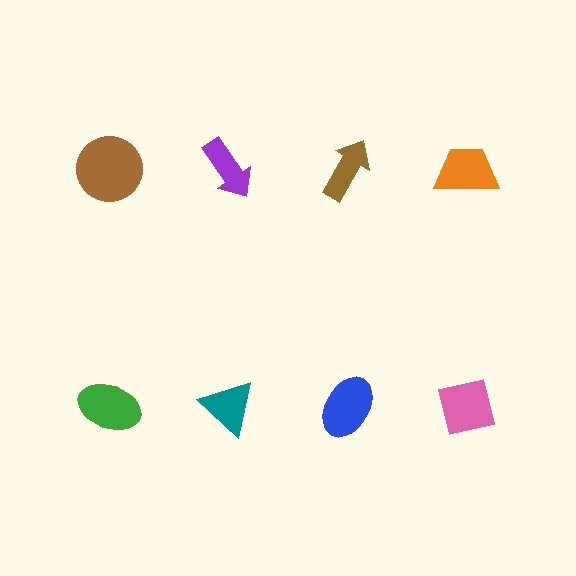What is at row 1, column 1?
A brown circle.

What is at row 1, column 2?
A purple arrow.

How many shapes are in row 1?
4 shapes.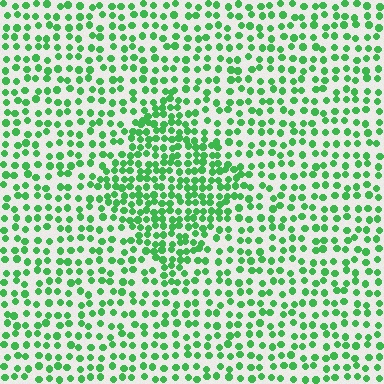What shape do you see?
I see a diamond.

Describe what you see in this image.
The image contains small green elements arranged at two different densities. A diamond-shaped region is visible where the elements are more densely packed than the surrounding area.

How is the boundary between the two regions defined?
The boundary is defined by a change in element density (approximately 1.8x ratio). All elements are the same color, size, and shape.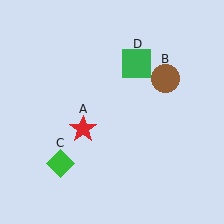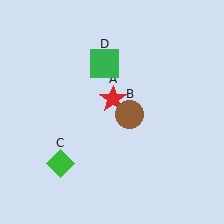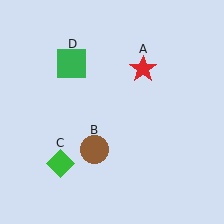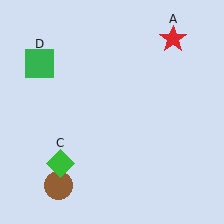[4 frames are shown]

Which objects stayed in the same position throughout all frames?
Green diamond (object C) remained stationary.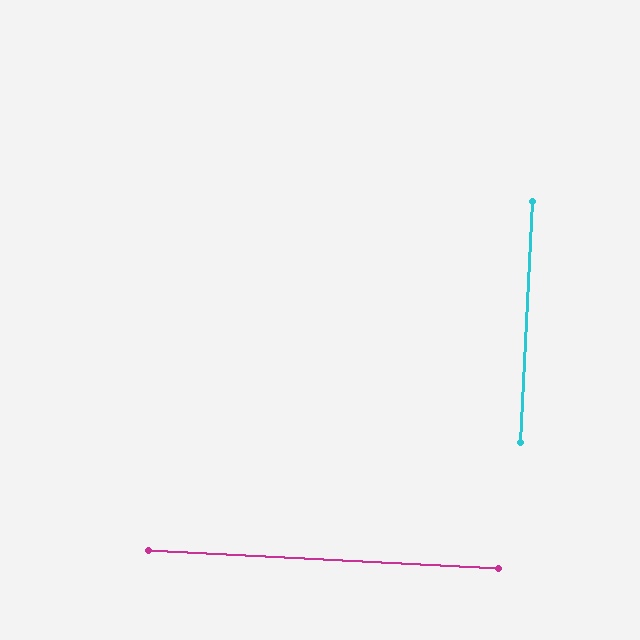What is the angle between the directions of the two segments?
Approximately 90 degrees.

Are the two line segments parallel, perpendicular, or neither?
Perpendicular — they meet at approximately 90°.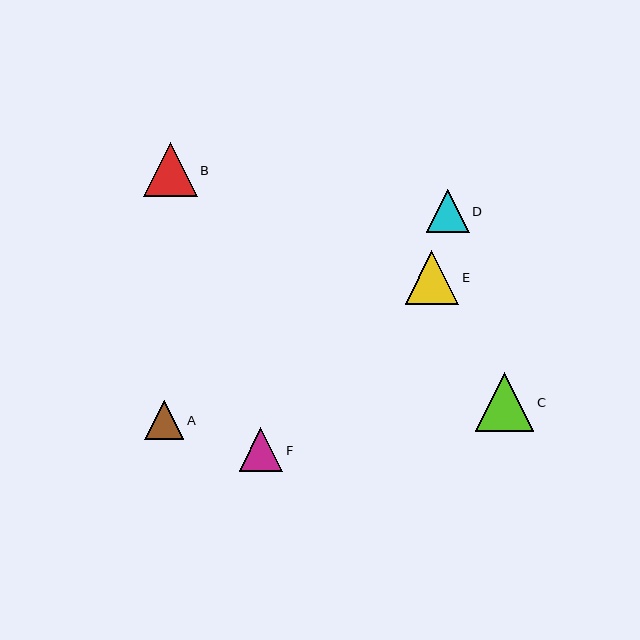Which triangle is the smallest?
Triangle A is the smallest with a size of approximately 39 pixels.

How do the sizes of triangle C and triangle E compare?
Triangle C and triangle E are approximately the same size.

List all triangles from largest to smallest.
From largest to smallest: C, B, E, F, D, A.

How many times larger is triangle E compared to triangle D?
Triangle E is approximately 1.2 times the size of triangle D.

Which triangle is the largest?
Triangle C is the largest with a size of approximately 59 pixels.